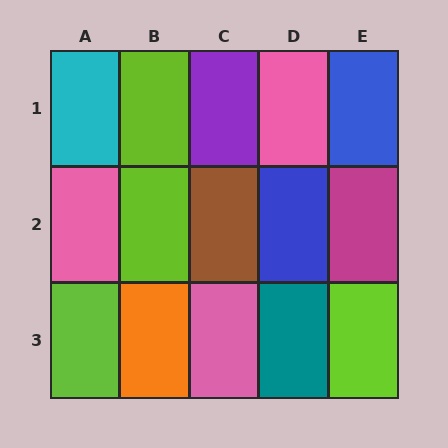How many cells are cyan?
1 cell is cyan.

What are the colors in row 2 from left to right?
Pink, lime, brown, blue, magenta.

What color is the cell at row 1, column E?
Blue.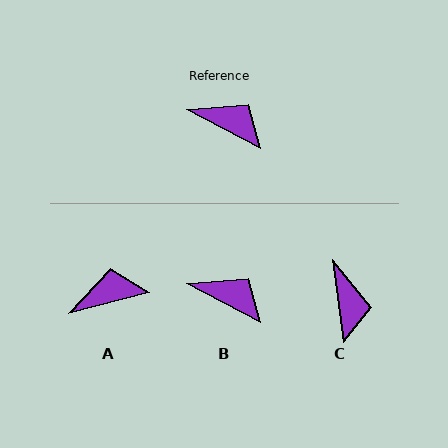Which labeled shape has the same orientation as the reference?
B.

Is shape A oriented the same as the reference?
No, it is off by about 42 degrees.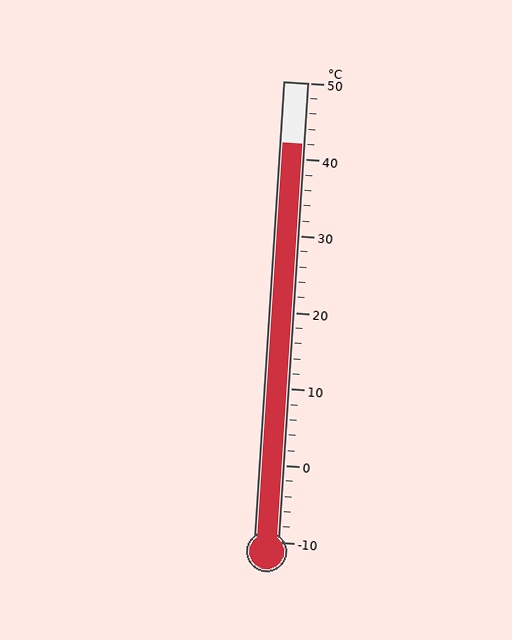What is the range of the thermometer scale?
The thermometer scale ranges from -10°C to 50°C.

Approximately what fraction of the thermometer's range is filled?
The thermometer is filled to approximately 85% of its range.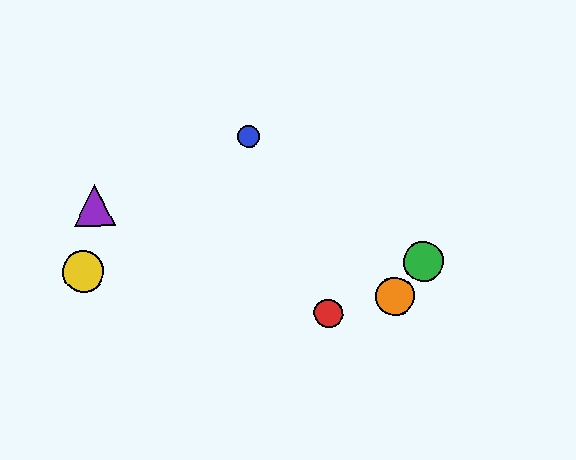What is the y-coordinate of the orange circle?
The orange circle is at y≈297.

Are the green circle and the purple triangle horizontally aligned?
No, the green circle is at y≈262 and the purple triangle is at y≈205.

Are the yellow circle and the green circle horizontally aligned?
Yes, both are at y≈272.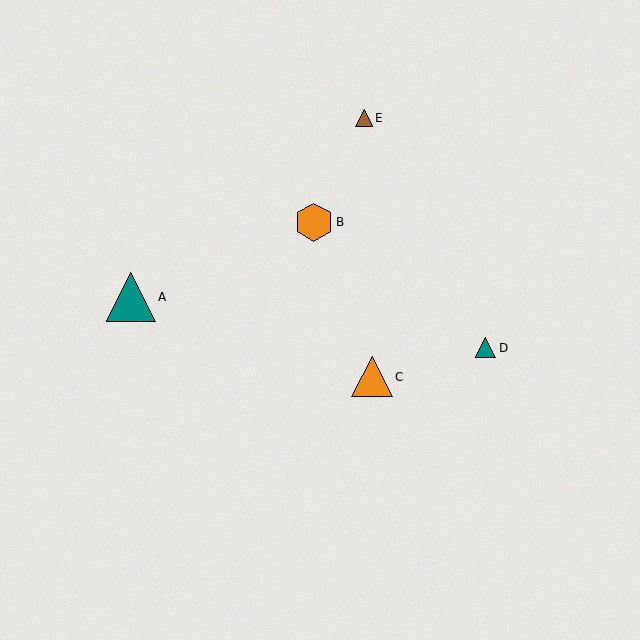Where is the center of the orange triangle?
The center of the orange triangle is at (372, 377).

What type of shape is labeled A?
Shape A is a teal triangle.